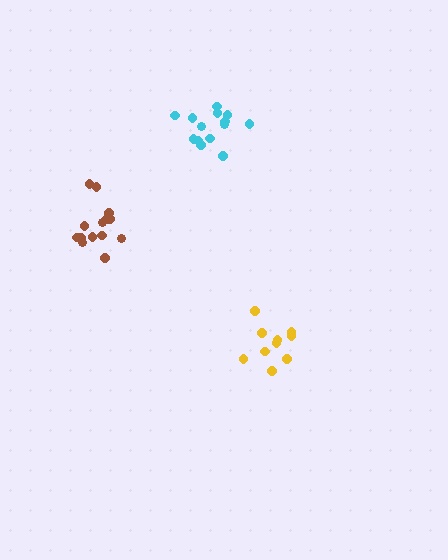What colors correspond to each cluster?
The clusters are colored: yellow, brown, cyan.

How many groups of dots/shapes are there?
There are 3 groups.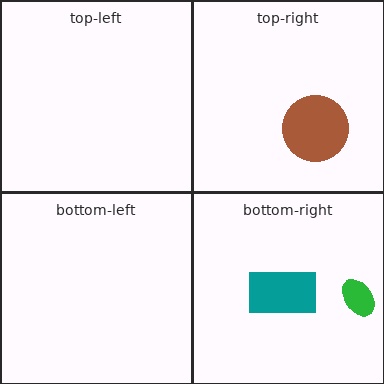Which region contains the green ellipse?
The bottom-right region.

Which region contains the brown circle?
The top-right region.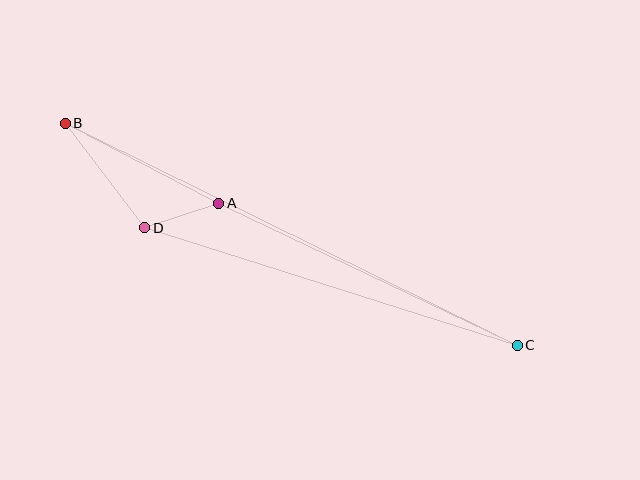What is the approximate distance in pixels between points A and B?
The distance between A and B is approximately 173 pixels.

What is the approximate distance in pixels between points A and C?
The distance between A and C is approximately 330 pixels.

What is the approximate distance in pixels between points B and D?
The distance between B and D is approximately 131 pixels.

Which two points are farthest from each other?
Points B and C are farthest from each other.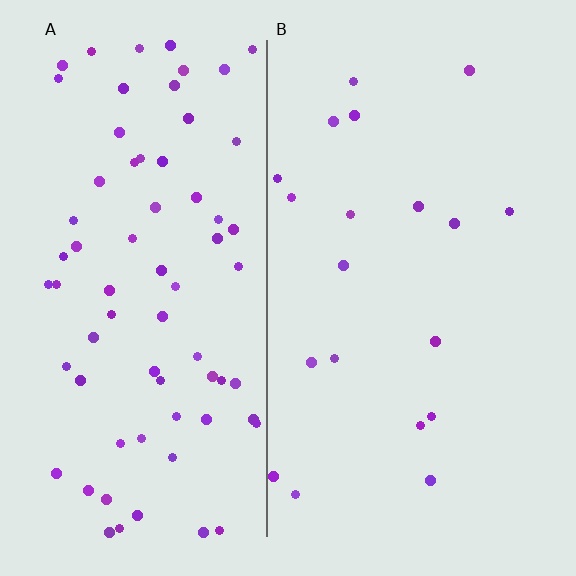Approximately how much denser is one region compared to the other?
Approximately 3.6× — region A over region B.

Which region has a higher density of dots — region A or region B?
A (the left).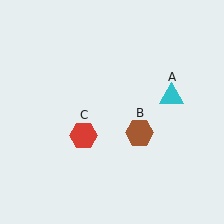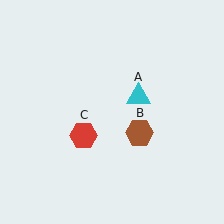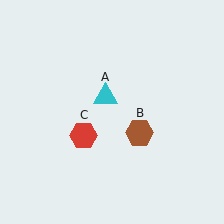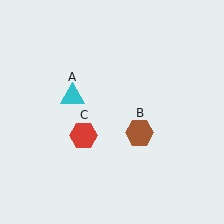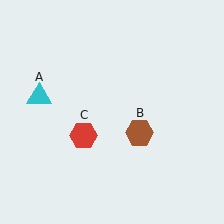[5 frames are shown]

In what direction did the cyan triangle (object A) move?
The cyan triangle (object A) moved left.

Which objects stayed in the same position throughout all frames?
Brown hexagon (object B) and red hexagon (object C) remained stationary.